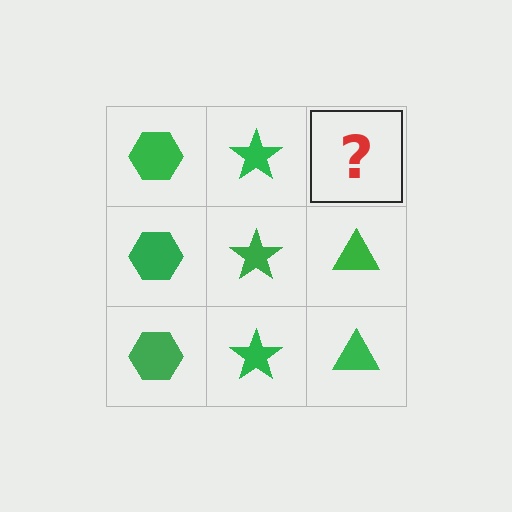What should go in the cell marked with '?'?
The missing cell should contain a green triangle.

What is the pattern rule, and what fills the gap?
The rule is that each column has a consistent shape. The gap should be filled with a green triangle.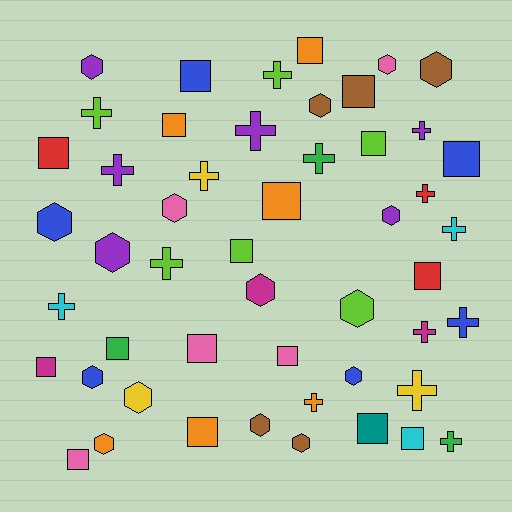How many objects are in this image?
There are 50 objects.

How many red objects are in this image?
There are 3 red objects.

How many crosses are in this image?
There are 16 crosses.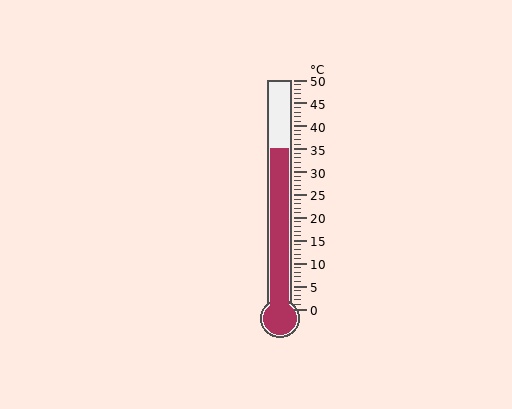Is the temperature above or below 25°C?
The temperature is above 25°C.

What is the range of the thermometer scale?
The thermometer scale ranges from 0°C to 50°C.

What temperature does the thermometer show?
The thermometer shows approximately 35°C.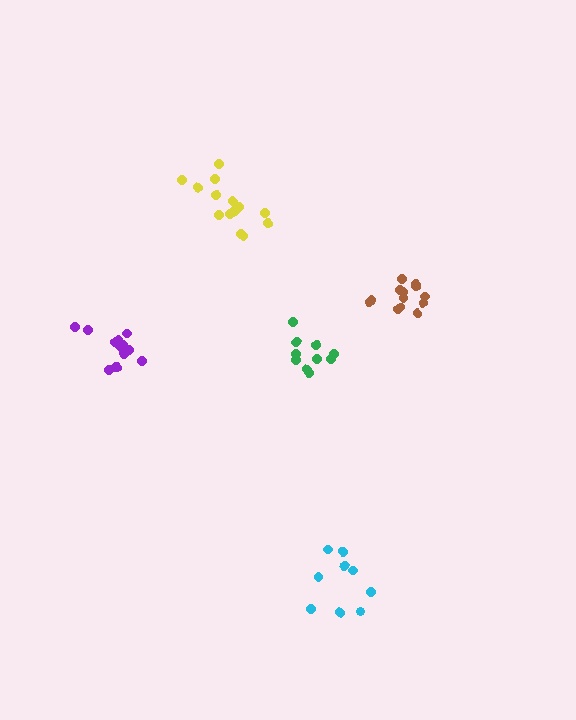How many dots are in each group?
Group 1: 10 dots, Group 2: 13 dots, Group 3: 14 dots, Group 4: 14 dots, Group 5: 9 dots (60 total).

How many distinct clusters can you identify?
There are 5 distinct clusters.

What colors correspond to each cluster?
The clusters are colored: green, brown, purple, yellow, cyan.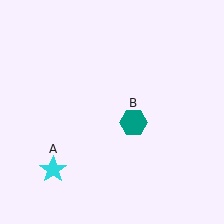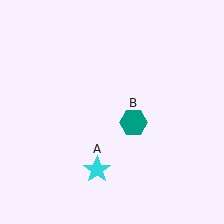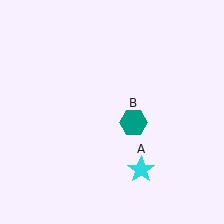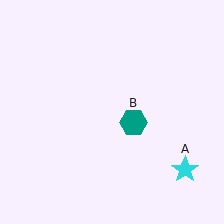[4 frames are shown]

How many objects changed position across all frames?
1 object changed position: cyan star (object A).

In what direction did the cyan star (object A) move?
The cyan star (object A) moved right.